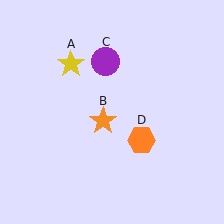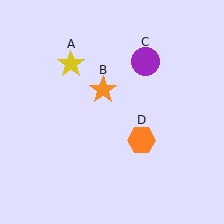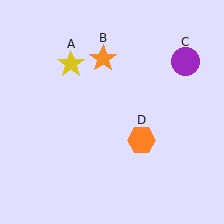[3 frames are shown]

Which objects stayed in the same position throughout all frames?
Yellow star (object A) and orange hexagon (object D) remained stationary.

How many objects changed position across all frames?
2 objects changed position: orange star (object B), purple circle (object C).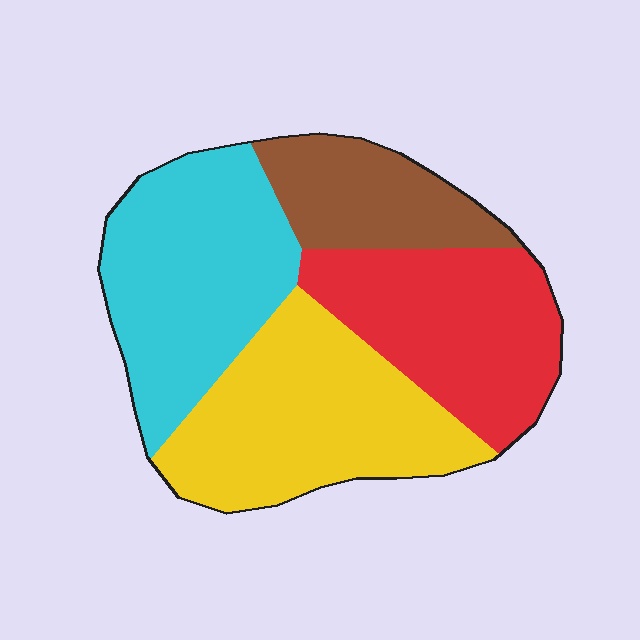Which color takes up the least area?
Brown, at roughly 15%.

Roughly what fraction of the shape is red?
Red covers 25% of the shape.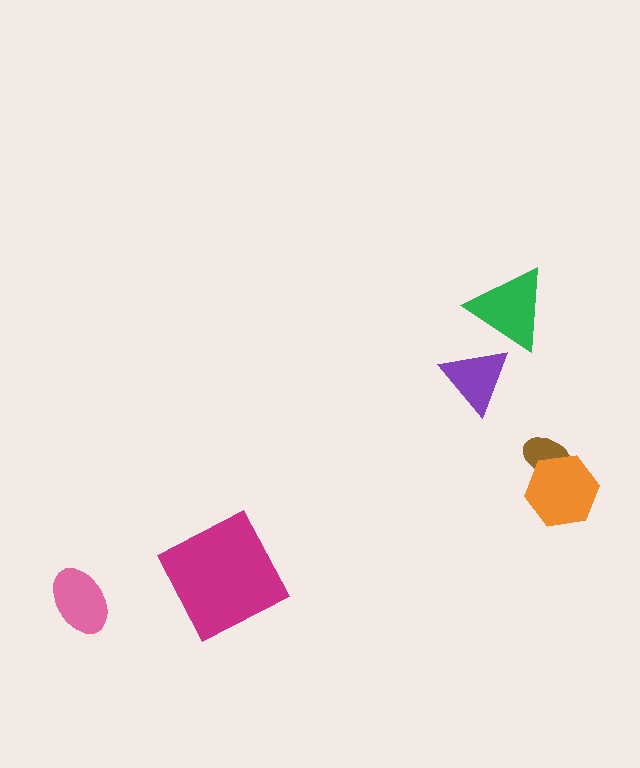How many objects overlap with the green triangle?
1 object overlaps with the green triangle.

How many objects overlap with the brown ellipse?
1 object overlaps with the brown ellipse.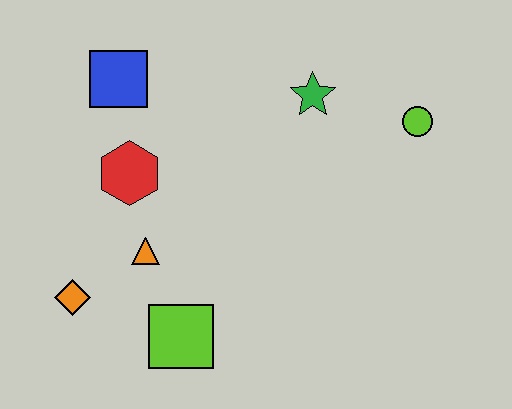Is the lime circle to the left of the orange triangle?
No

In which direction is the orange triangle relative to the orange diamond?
The orange triangle is to the right of the orange diamond.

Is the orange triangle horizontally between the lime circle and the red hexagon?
Yes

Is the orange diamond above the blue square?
No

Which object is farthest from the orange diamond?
The lime circle is farthest from the orange diamond.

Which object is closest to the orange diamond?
The orange triangle is closest to the orange diamond.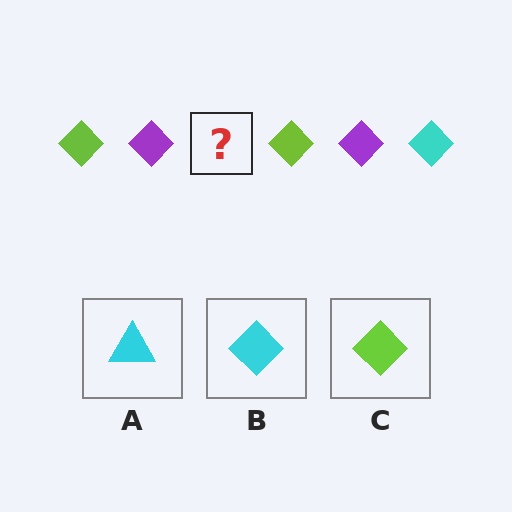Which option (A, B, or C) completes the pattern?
B.